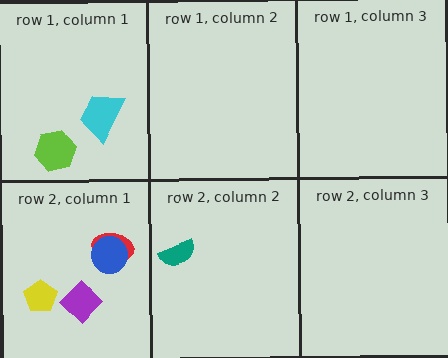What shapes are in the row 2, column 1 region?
The yellow pentagon, the purple diamond, the red ellipse, the blue circle.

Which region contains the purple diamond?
The row 2, column 1 region.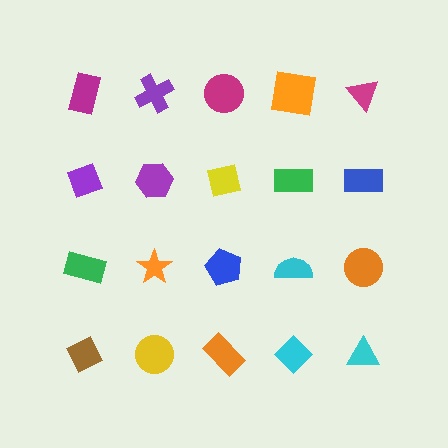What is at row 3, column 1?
A green rectangle.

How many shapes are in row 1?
5 shapes.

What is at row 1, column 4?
An orange square.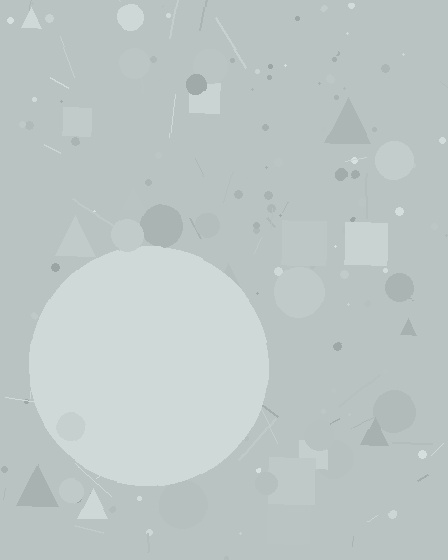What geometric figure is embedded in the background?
A circle is embedded in the background.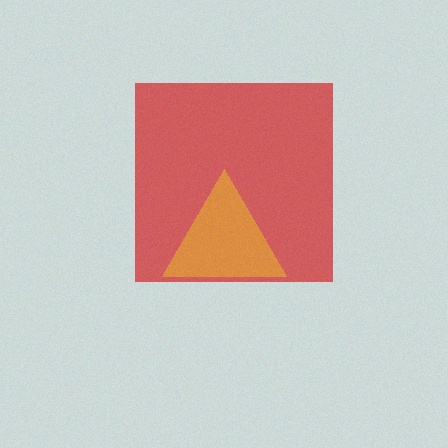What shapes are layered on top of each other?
The layered shapes are: a red square, a yellow triangle.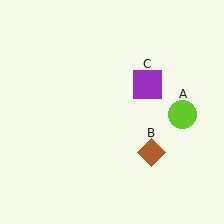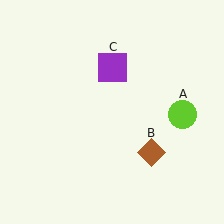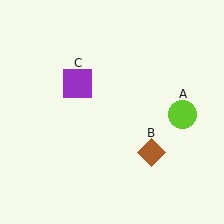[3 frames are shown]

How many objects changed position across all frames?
1 object changed position: purple square (object C).